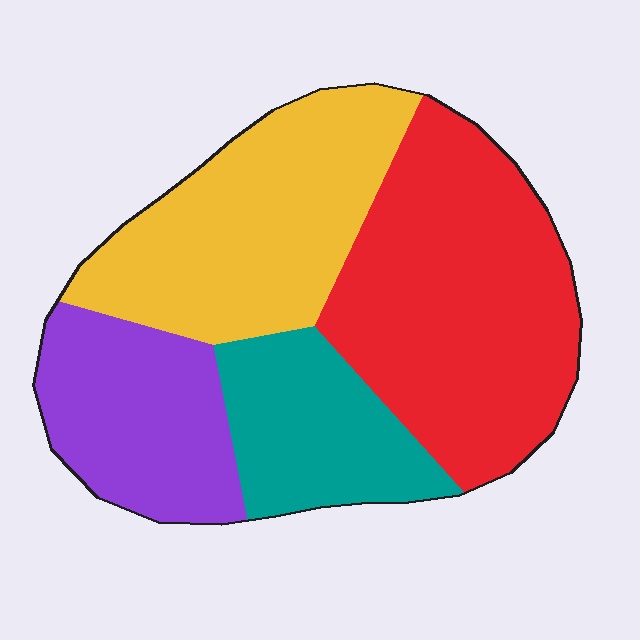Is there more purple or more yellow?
Yellow.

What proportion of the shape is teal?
Teal covers 16% of the shape.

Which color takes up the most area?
Red, at roughly 35%.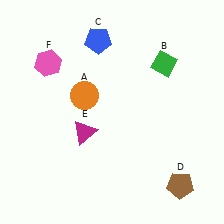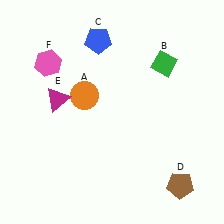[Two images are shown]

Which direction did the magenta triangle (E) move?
The magenta triangle (E) moved up.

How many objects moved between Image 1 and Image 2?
1 object moved between the two images.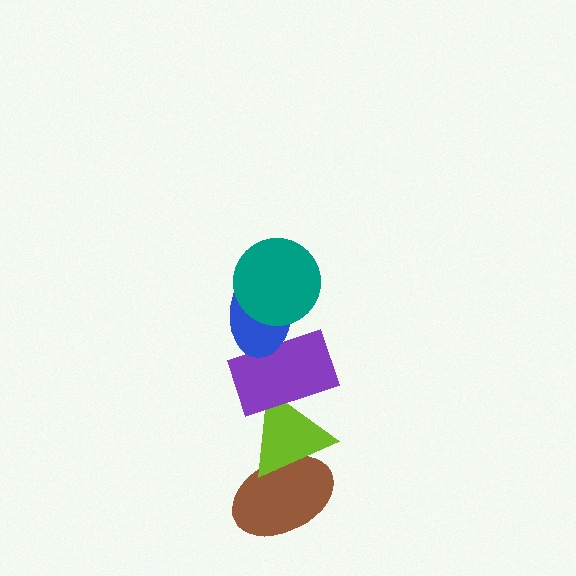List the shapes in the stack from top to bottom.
From top to bottom: the teal circle, the blue ellipse, the purple rectangle, the lime triangle, the brown ellipse.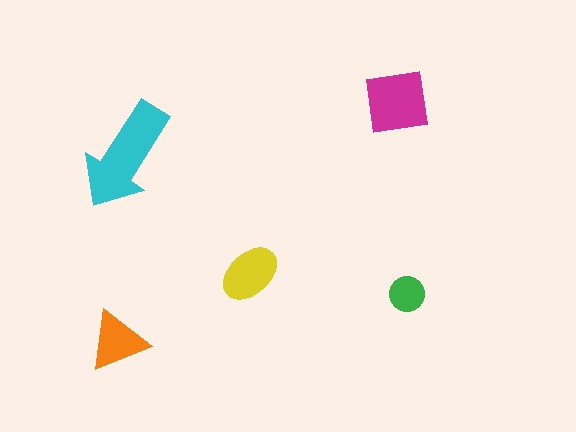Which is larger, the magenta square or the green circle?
The magenta square.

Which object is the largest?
The cyan arrow.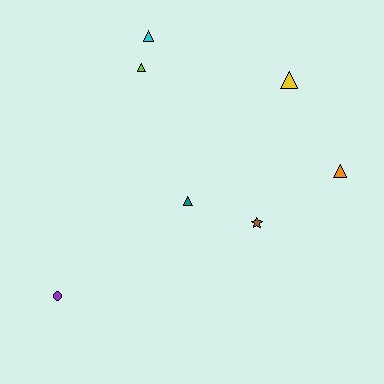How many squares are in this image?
There are no squares.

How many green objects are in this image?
There are no green objects.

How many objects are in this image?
There are 7 objects.